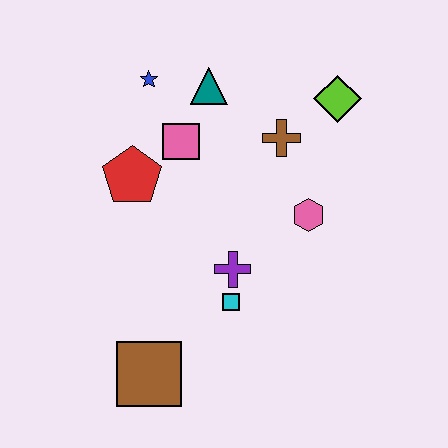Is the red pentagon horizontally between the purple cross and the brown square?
No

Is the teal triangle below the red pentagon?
No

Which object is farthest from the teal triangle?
The brown square is farthest from the teal triangle.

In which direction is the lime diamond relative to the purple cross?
The lime diamond is above the purple cross.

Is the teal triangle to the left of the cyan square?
Yes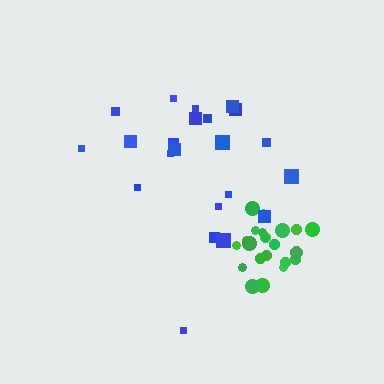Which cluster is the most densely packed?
Green.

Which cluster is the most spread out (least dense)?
Blue.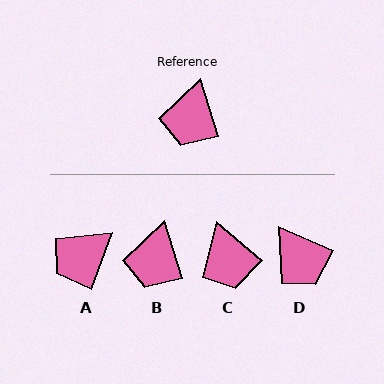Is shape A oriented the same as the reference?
No, it is off by about 37 degrees.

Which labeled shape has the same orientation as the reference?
B.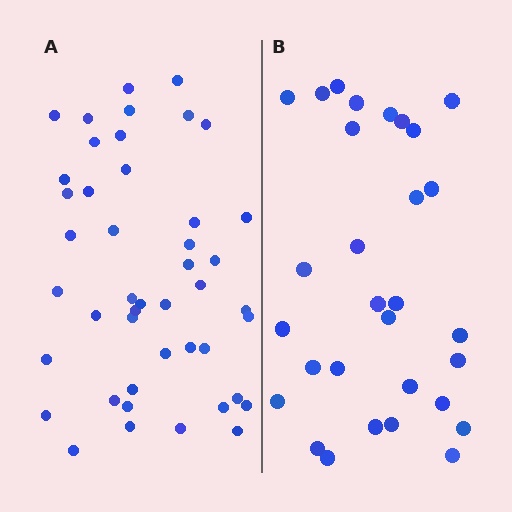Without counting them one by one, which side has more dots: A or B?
Region A (the left region) has more dots.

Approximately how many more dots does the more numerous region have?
Region A has approximately 15 more dots than region B.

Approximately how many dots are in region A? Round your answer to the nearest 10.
About 40 dots. (The exact count is 45, which rounds to 40.)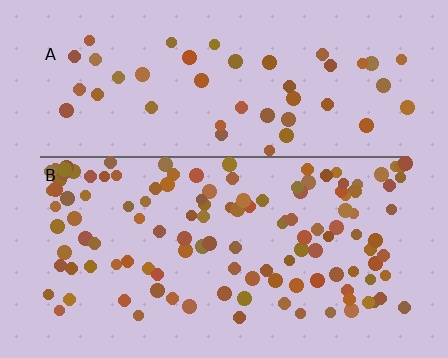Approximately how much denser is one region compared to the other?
Approximately 2.6× — region B over region A.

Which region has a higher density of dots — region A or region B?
B (the bottom).